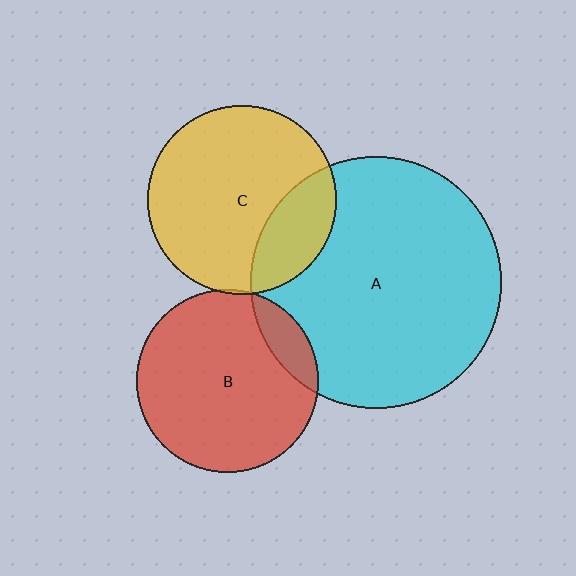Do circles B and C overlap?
Yes.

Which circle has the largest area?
Circle A (cyan).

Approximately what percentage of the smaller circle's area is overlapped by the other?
Approximately 5%.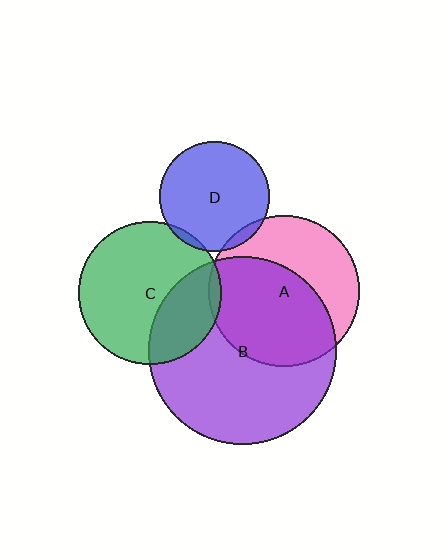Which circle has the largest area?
Circle B (purple).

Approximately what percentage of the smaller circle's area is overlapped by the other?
Approximately 30%.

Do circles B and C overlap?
Yes.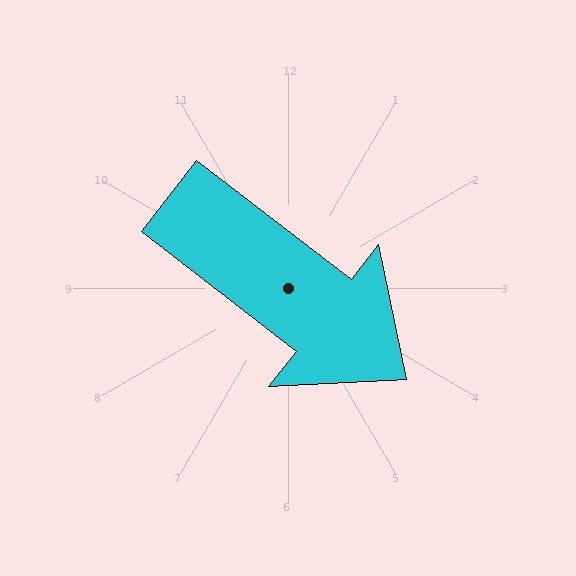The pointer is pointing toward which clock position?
Roughly 4 o'clock.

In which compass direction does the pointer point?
Southeast.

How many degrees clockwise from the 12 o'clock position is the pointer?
Approximately 128 degrees.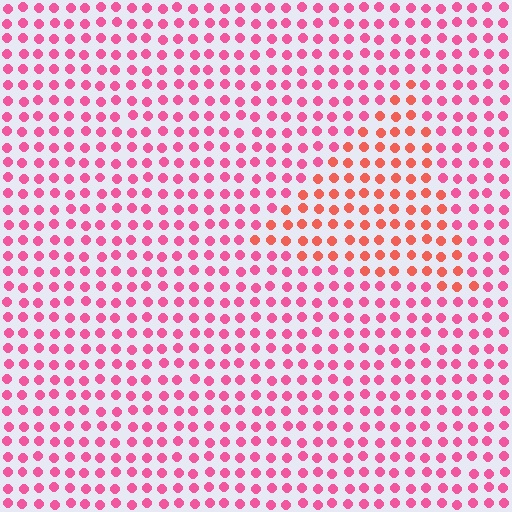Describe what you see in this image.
The image is filled with small pink elements in a uniform arrangement. A triangle-shaped region is visible where the elements are tinted to a slightly different hue, forming a subtle color boundary.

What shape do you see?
I see a triangle.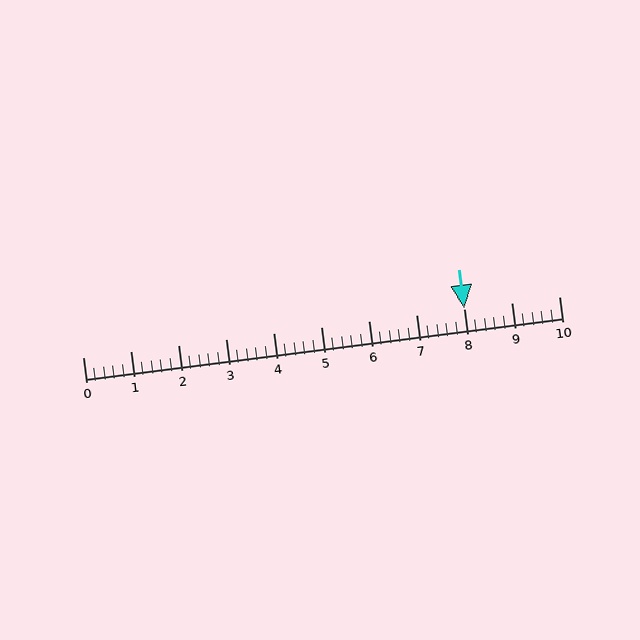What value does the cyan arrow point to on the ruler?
The cyan arrow points to approximately 8.0.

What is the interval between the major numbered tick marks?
The major tick marks are spaced 1 units apart.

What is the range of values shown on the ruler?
The ruler shows values from 0 to 10.